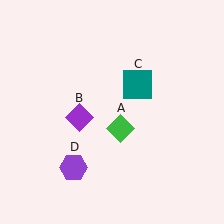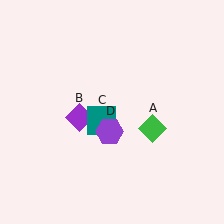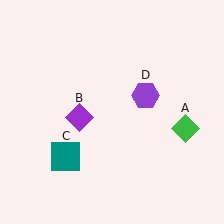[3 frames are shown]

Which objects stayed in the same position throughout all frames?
Purple diamond (object B) remained stationary.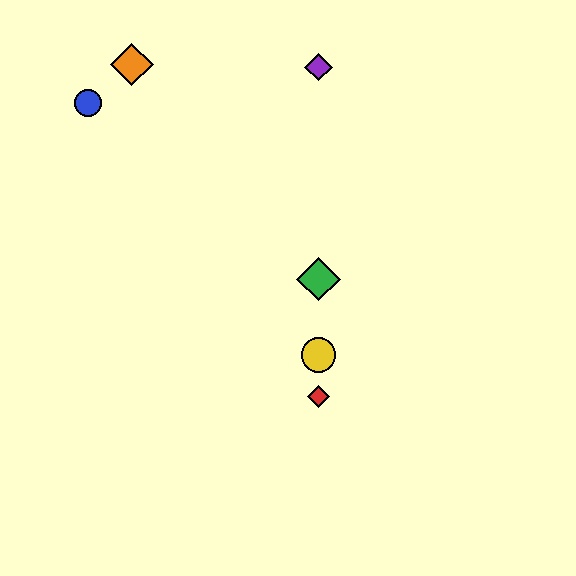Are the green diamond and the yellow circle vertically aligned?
Yes, both are at x≈319.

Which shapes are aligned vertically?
The red diamond, the green diamond, the yellow circle, the purple diamond are aligned vertically.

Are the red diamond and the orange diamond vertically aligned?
No, the red diamond is at x≈319 and the orange diamond is at x≈132.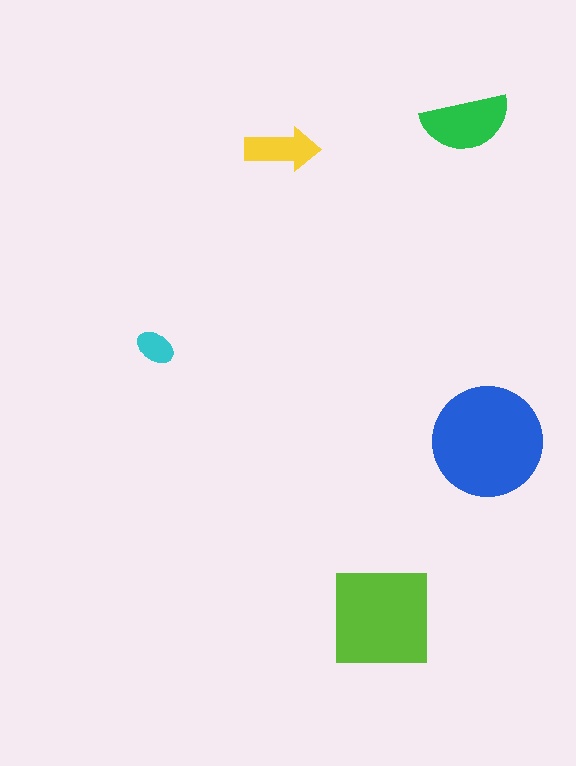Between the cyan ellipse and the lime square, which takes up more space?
The lime square.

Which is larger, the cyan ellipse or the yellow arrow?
The yellow arrow.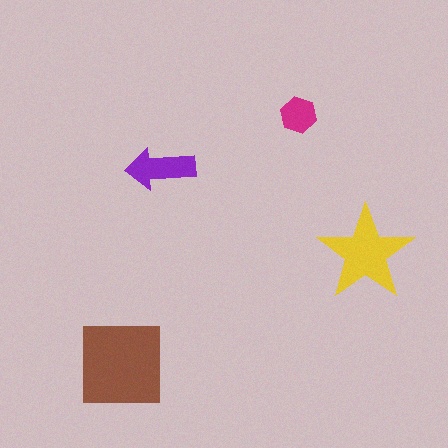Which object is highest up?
The magenta hexagon is topmost.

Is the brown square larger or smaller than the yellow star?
Larger.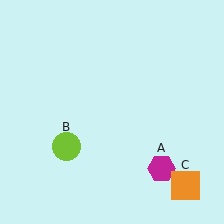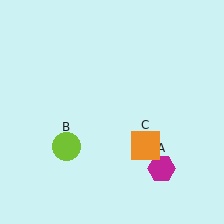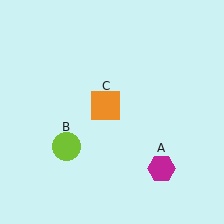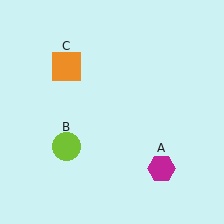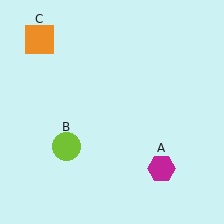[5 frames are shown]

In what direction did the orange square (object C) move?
The orange square (object C) moved up and to the left.